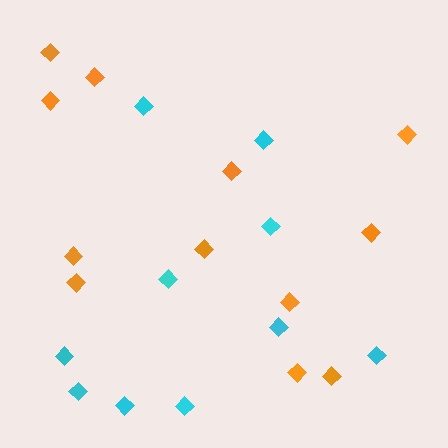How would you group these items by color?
There are 2 groups: one group of orange diamonds (12) and one group of cyan diamonds (10).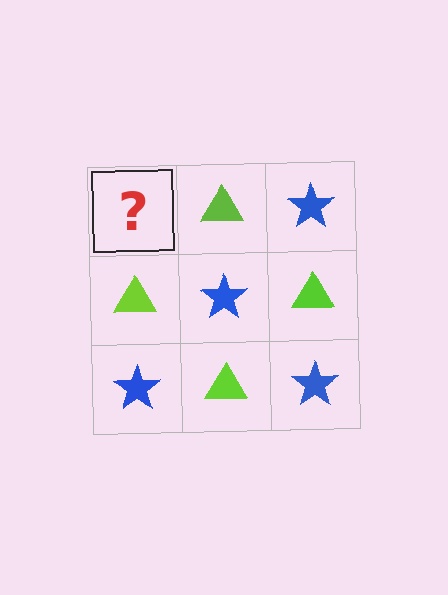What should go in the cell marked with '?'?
The missing cell should contain a blue star.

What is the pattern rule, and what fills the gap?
The rule is that it alternates blue star and lime triangle in a checkerboard pattern. The gap should be filled with a blue star.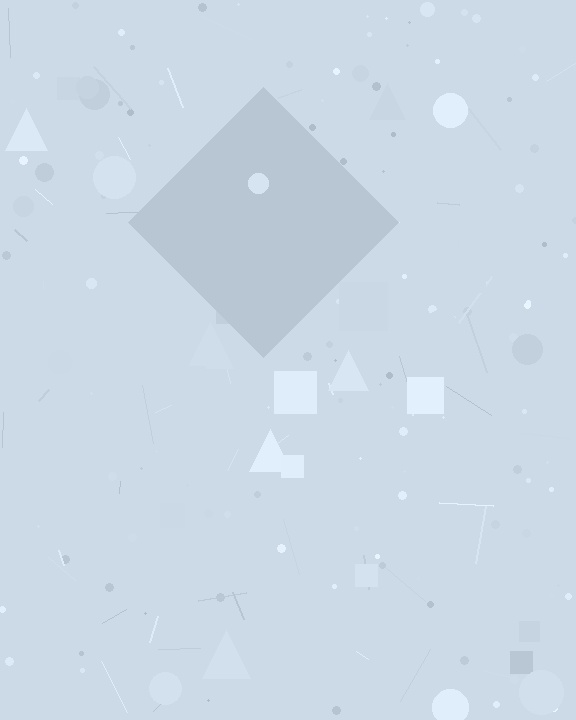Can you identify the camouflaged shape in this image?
The camouflaged shape is a diamond.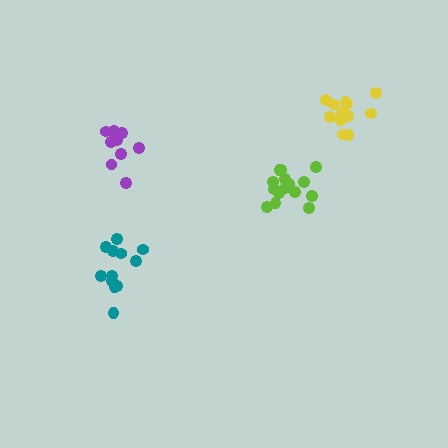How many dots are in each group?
Group 1: 12 dots, Group 2: 15 dots, Group 3: 10 dots, Group 4: 12 dots (49 total).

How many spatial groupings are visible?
There are 4 spatial groupings.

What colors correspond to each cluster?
The clusters are colored: teal, lime, purple, yellow.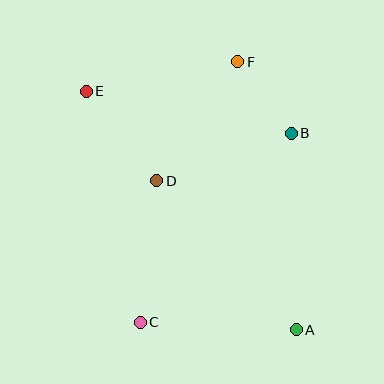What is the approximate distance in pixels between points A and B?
The distance between A and B is approximately 196 pixels.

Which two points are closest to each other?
Points B and F are closest to each other.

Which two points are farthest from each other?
Points A and E are farthest from each other.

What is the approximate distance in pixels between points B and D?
The distance between B and D is approximately 143 pixels.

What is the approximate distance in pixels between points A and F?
The distance between A and F is approximately 274 pixels.